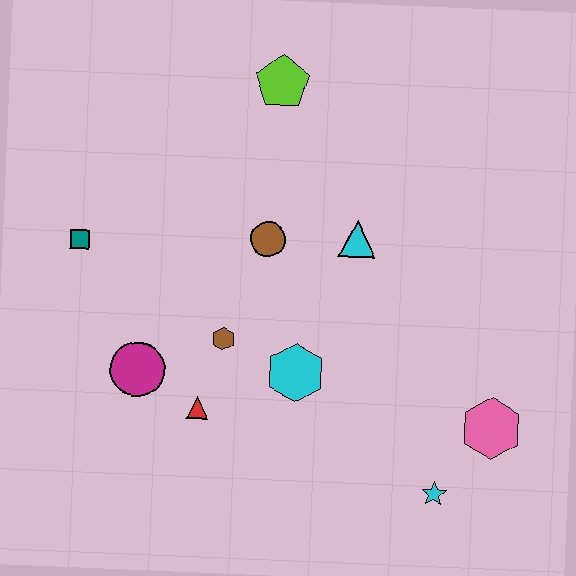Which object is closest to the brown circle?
The cyan triangle is closest to the brown circle.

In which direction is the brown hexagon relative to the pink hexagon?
The brown hexagon is to the left of the pink hexagon.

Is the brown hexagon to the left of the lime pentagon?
Yes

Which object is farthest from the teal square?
The pink hexagon is farthest from the teal square.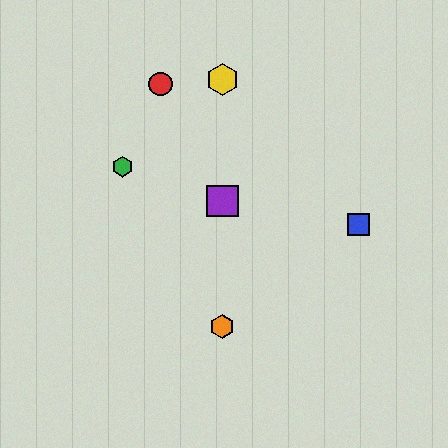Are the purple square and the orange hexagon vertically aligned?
Yes, both are at x≈222.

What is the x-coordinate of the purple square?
The purple square is at x≈222.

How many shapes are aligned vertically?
3 shapes (the yellow hexagon, the purple square, the orange hexagon) are aligned vertically.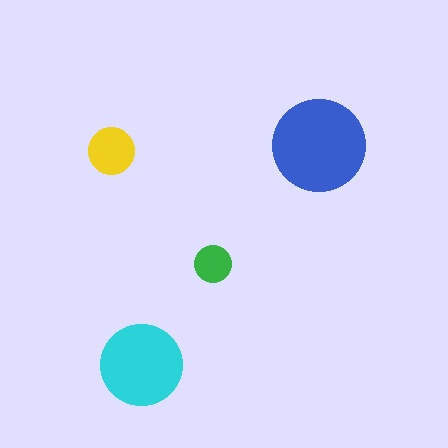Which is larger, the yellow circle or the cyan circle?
The cyan one.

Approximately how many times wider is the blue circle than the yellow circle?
About 2 times wider.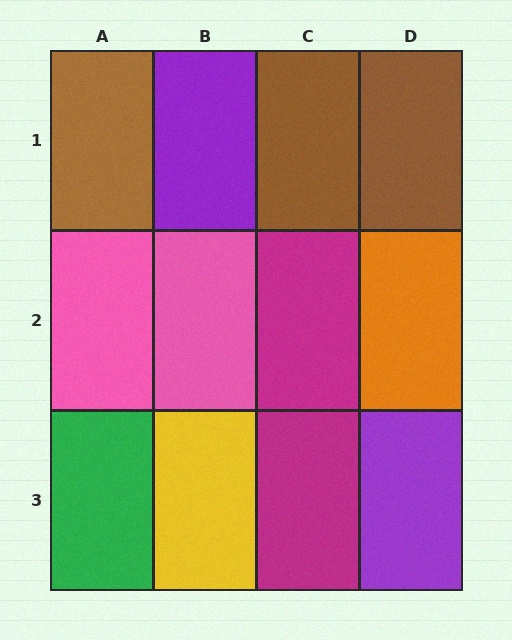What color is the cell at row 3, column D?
Purple.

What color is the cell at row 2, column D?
Orange.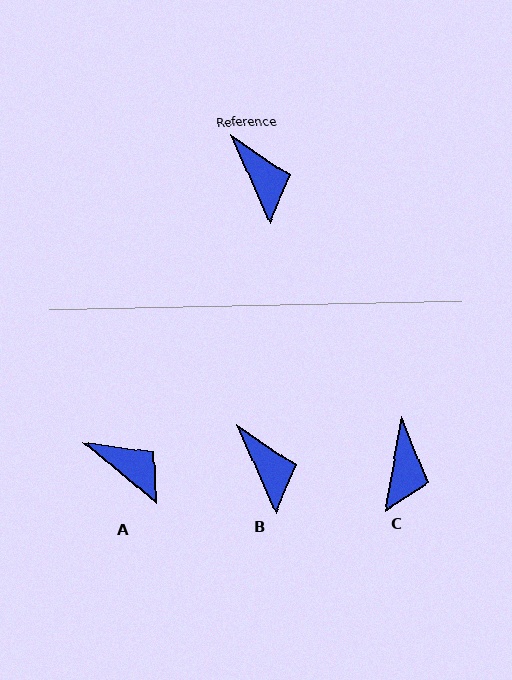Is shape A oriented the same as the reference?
No, it is off by about 26 degrees.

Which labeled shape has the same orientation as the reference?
B.